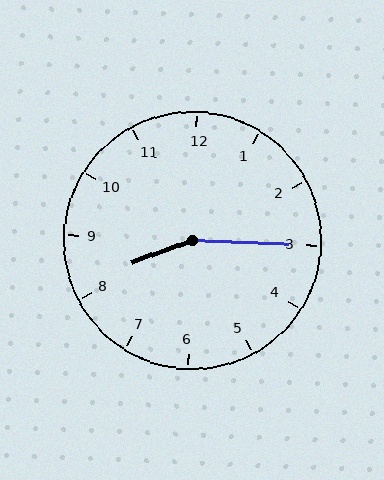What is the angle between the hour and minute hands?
Approximately 158 degrees.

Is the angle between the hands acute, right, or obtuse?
It is obtuse.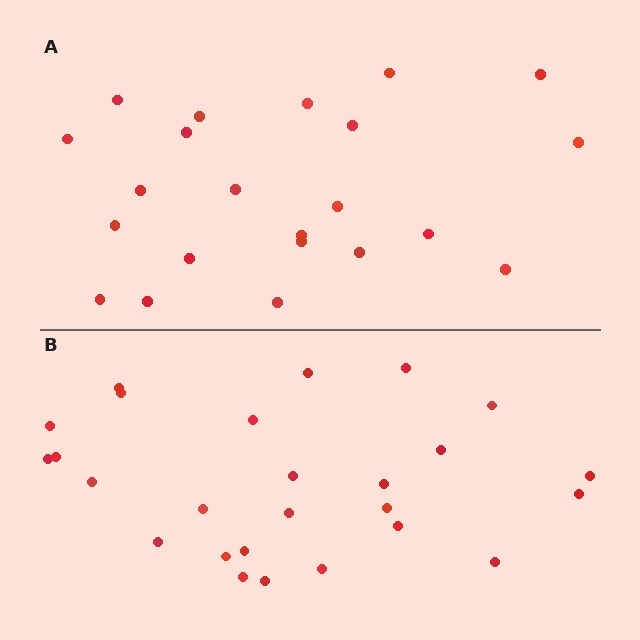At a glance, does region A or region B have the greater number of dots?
Region B (the bottom region) has more dots.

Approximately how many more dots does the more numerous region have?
Region B has about 4 more dots than region A.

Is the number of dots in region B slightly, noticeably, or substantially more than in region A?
Region B has only slightly more — the two regions are fairly close. The ratio is roughly 1.2 to 1.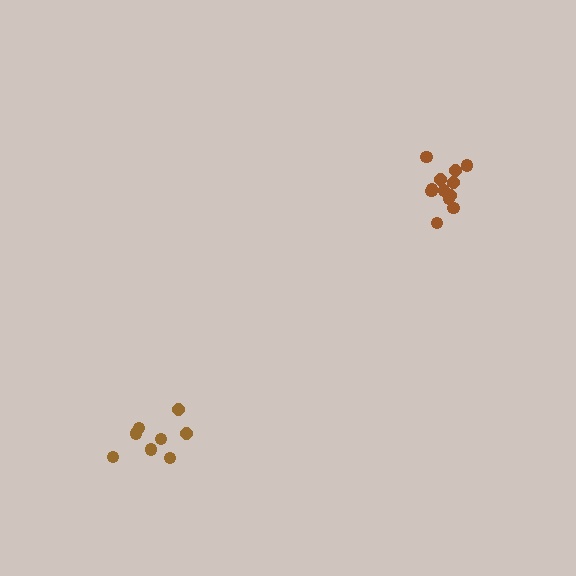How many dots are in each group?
Group 1: 8 dots, Group 2: 12 dots (20 total).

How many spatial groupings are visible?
There are 2 spatial groupings.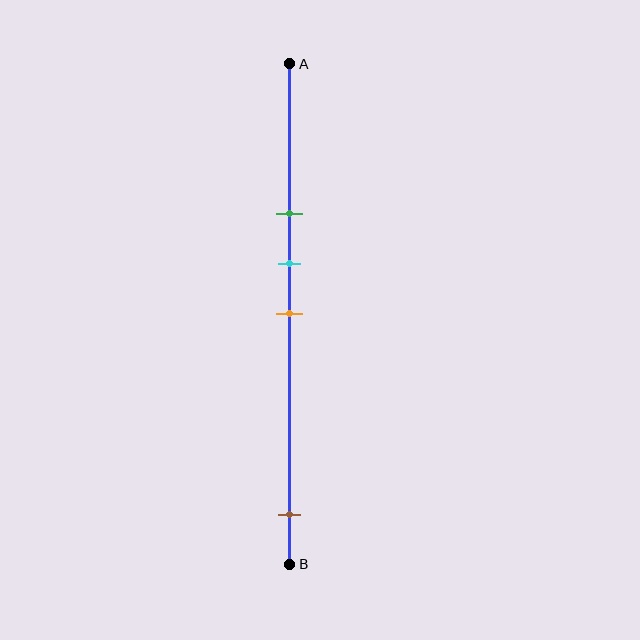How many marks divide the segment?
There are 4 marks dividing the segment.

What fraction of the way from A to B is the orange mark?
The orange mark is approximately 50% (0.5) of the way from A to B.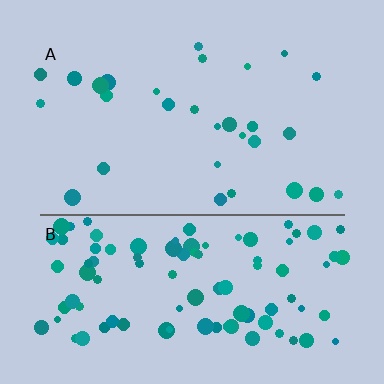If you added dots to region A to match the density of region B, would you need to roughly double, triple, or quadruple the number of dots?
Approximately triple.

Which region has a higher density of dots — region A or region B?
B (the bottom).